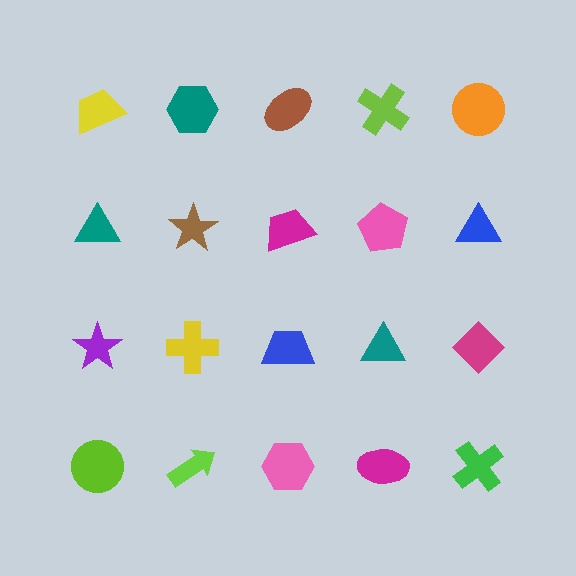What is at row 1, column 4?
A lime cross.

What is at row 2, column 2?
A brown star.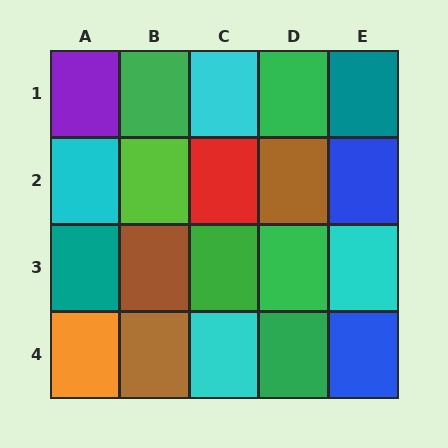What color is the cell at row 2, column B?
Lime.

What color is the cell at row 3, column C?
Green.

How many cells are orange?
1 cell is orange.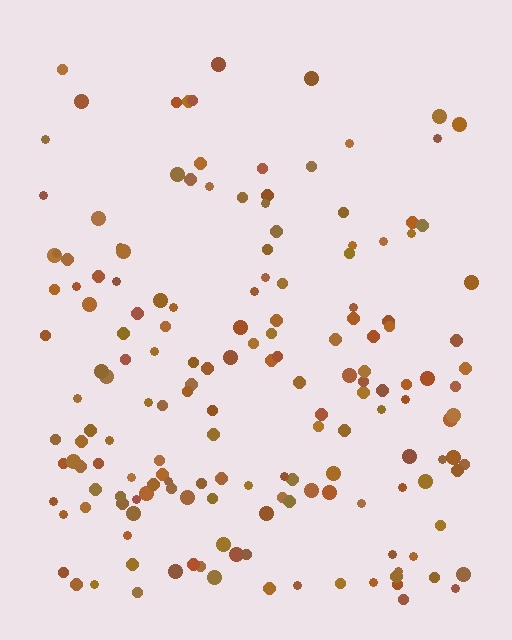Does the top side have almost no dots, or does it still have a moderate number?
Still a moderate number, just noticeably fewer than the bottom.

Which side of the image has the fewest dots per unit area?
The top.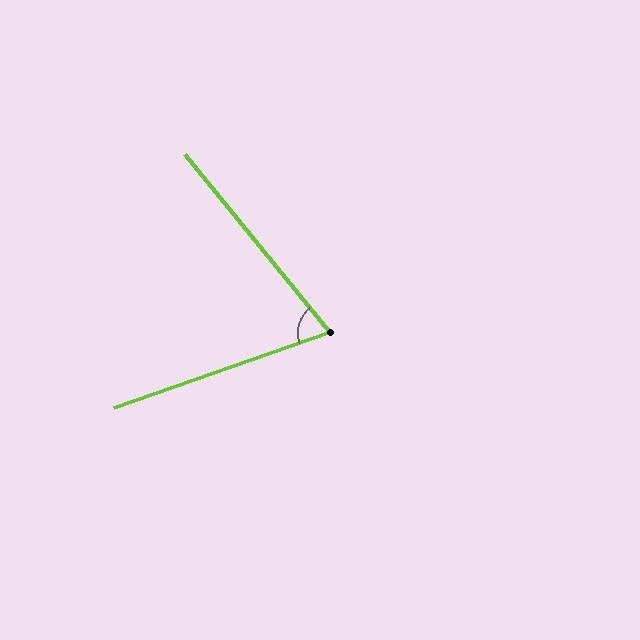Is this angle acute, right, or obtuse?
It is acute.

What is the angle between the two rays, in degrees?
Approximately 70 degrees.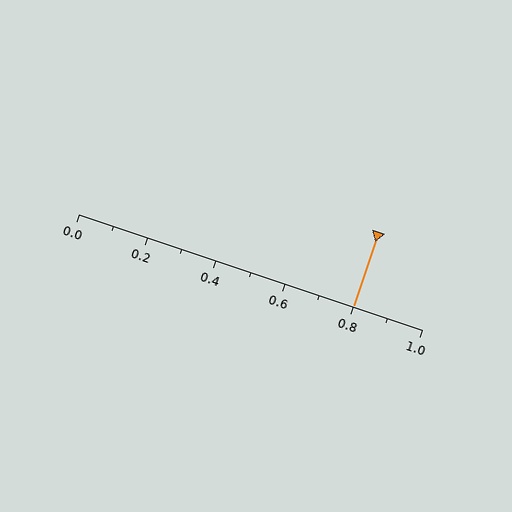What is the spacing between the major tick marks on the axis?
The major ticks are spaced 0.2 apart.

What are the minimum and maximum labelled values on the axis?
The axis runs from 0.0 to 1.0.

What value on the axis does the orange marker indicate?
The marker indicates approximately 0.8.